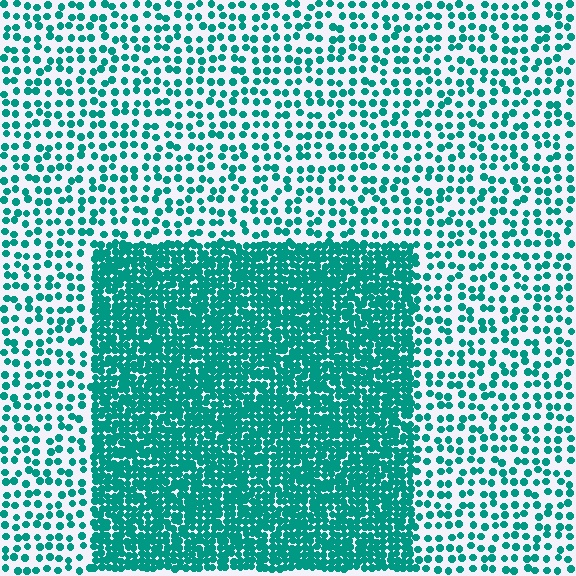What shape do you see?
I see a rectangle.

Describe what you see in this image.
The image contains small teal elements arranged at two different densities. A rectangle-shaped region is visible where the elements are more densely packed than the surrounding area.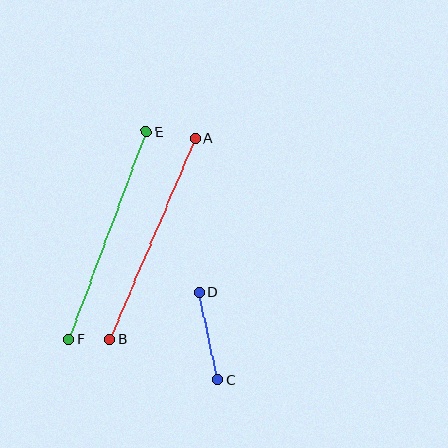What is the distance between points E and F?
The distance is approximately 221 pixels.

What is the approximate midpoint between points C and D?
The midpoint is at approximately (209, 336) pixels.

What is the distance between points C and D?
The distance is approximately 90 pixels.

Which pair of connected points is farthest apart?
Points E and F are farthest apart.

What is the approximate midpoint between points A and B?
The midpoint is at approximately (152, 239) pixels.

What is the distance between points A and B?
The distance is approximately 219 pixels.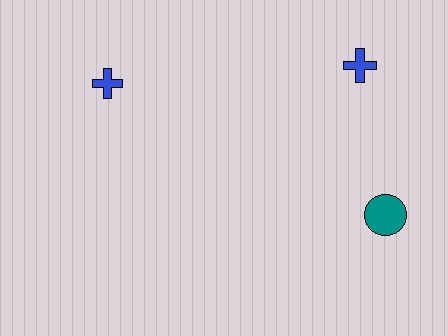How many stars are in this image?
There are no stars.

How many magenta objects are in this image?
There are no magenta objects.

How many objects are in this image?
There are 3 objects.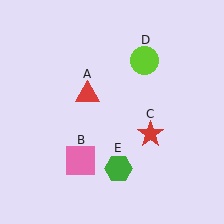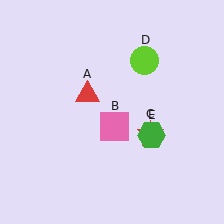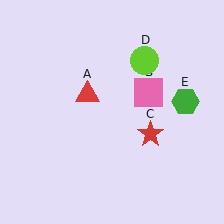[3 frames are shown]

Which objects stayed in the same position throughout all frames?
Red triangle (object A) and red star (object C) and lime circle (object D) remained stationary.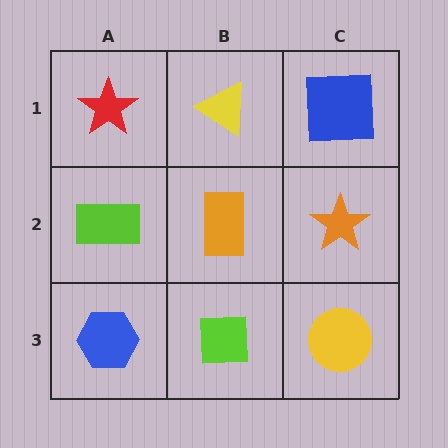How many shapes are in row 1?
3 shapes.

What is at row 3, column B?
A lime square.